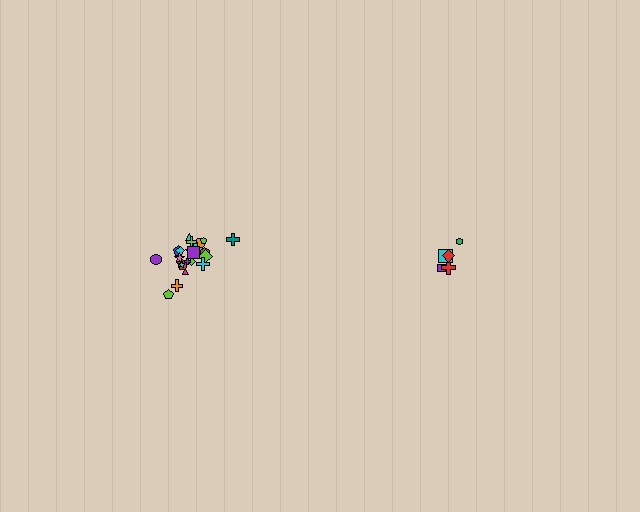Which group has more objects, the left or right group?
The left group.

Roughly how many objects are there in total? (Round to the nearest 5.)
Roughly 25 objects in total.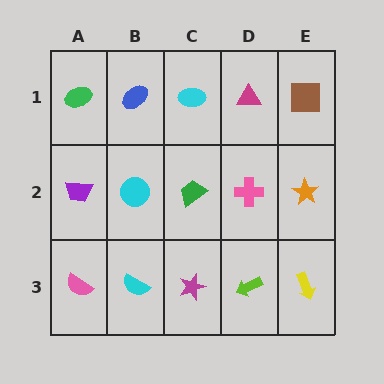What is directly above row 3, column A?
A purple trapezoid.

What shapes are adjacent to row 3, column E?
An orange star (row 2, column E), a lime arrow (row 3, column D).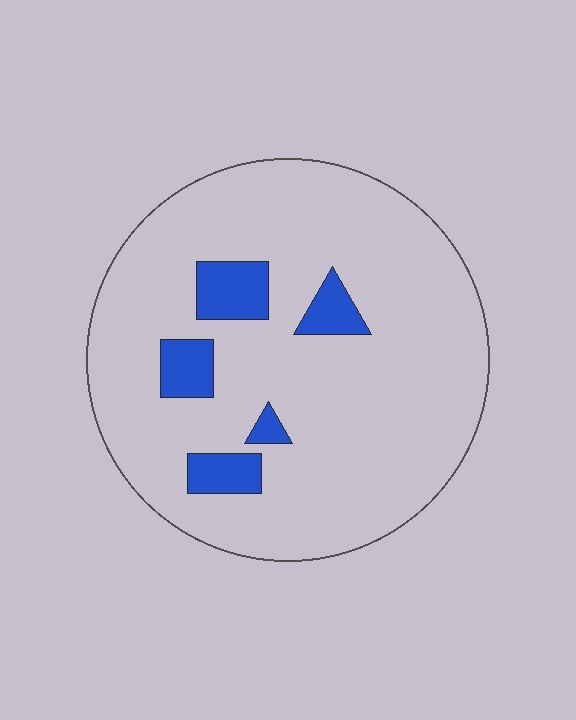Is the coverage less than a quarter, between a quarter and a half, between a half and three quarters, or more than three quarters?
Less than a quarter.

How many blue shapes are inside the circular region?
5.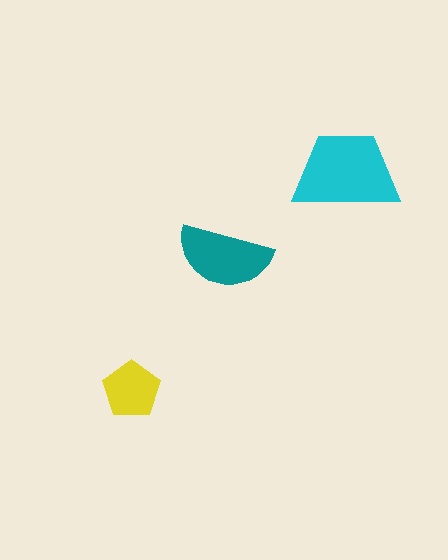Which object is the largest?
The cyan trapezoid.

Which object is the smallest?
The yellow pentagon.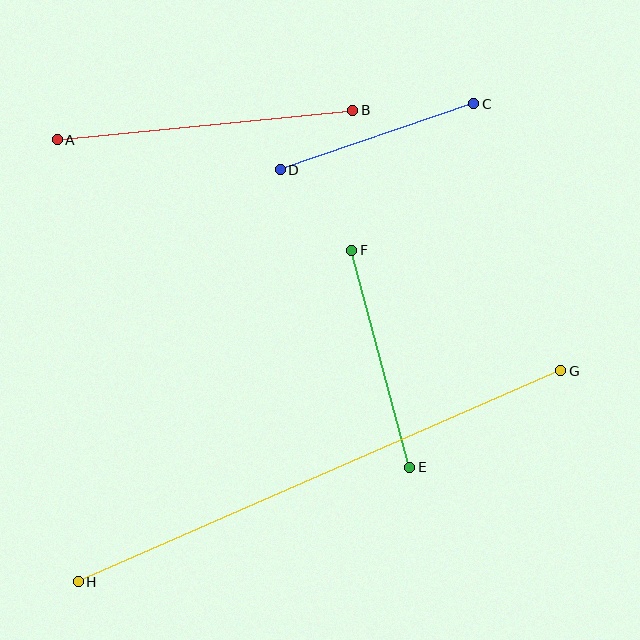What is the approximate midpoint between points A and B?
The midpoint is at approximately (205, 125) pixels.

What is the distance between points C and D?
The distance is approximately 204 pixels.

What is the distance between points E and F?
The distance is approximately 225 pixels.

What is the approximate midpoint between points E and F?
The midpoint is at approximately (381, 359) pixels.